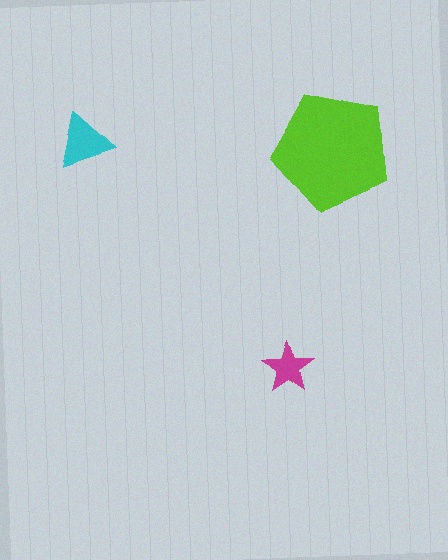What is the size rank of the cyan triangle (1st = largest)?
2nd.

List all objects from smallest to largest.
The magenta star, the cyan triangle, the lime pentagon.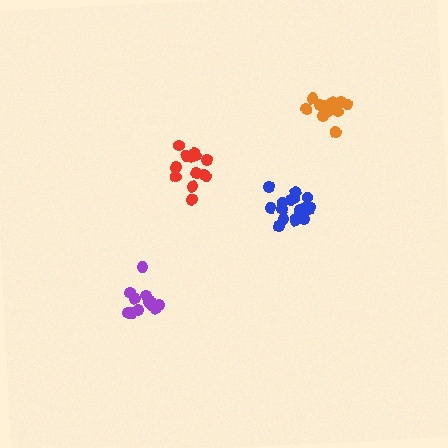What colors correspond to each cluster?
The clusters are colored: red, orange, purple, blue.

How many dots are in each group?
Group 1: 13 dots, Group 2: 14 dots, Group 3: 13 dots, Group 4: 18 dots (58 total).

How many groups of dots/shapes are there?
There are 4 groups.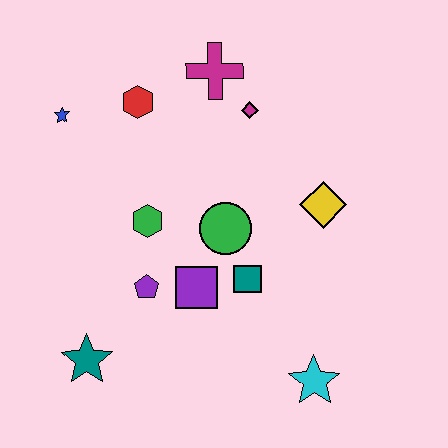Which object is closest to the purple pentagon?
The purple square is closest to the purple pentagon.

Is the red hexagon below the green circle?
No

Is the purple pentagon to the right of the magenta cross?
No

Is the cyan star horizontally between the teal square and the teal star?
No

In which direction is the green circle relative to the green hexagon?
The green circle is to the right of the green hexagon.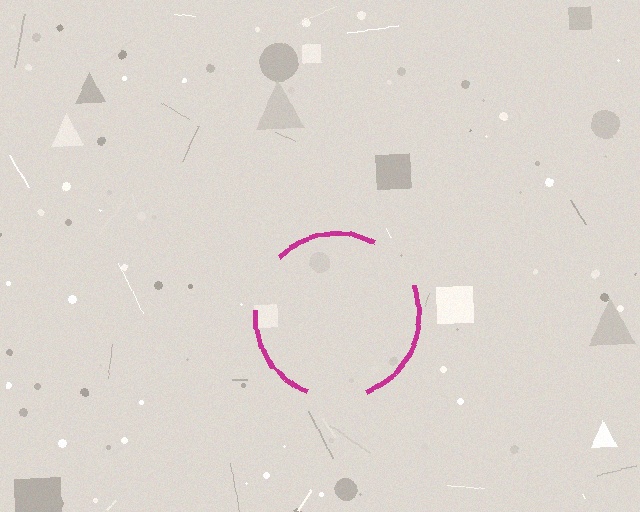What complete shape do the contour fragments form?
The contour fragments form a circle.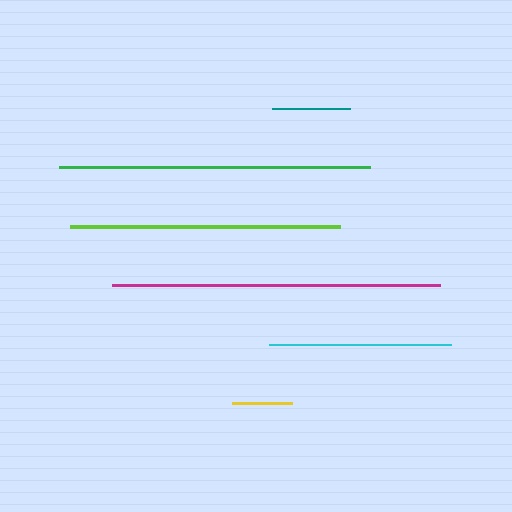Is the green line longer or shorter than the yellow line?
The green line is longer than the yellow line.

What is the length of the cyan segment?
The cyan segment is approximately 182 pixels long.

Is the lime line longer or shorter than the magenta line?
The magenta line is longer than the lime line.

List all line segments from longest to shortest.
From longest to shortest: magenta, green, lime, cyan, teal, yellow.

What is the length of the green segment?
The green segment is approximately 311 pixels long.